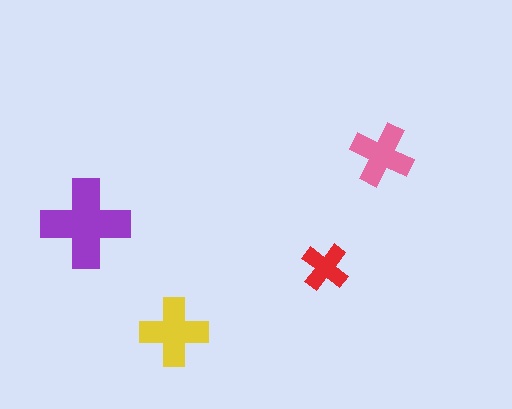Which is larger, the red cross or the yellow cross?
The yellow one.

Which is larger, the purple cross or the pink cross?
The purple one.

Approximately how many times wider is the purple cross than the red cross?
About 2 times wider.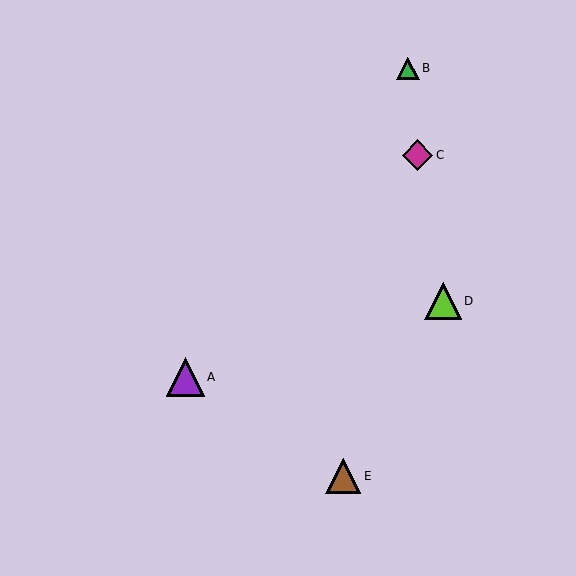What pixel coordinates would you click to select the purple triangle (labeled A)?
Click at (185, 377) to select the purple triangle A.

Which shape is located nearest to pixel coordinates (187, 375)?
The purple triangle (labeled A) at (185, 377) is nearest to that location.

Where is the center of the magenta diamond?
The center of the magenta diamond is at (418, 155).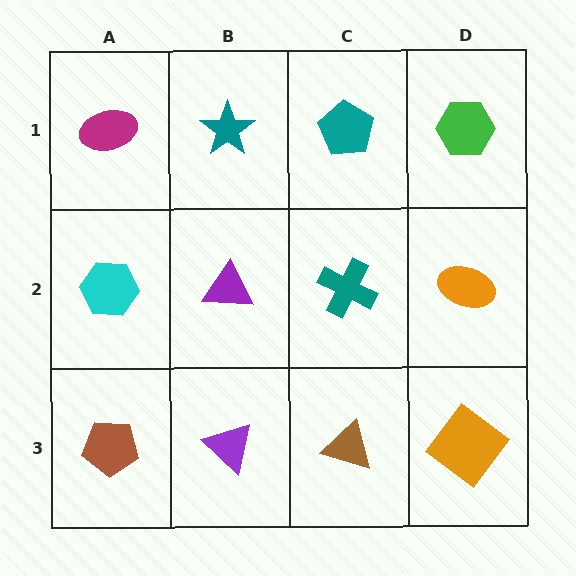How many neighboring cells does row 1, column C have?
3.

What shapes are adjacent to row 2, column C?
A teal pentagon (row 1, column C), a brown triangle (row 3, column C), a purple triangle (row 2, column B), an orange ellipse (row 2, column D).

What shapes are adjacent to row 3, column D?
An orange ellipse (row 2, column D), a brown triangle (row 3, column C).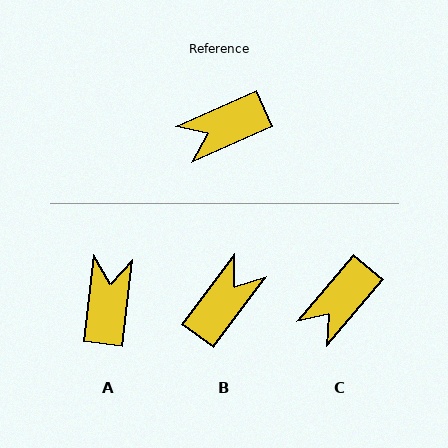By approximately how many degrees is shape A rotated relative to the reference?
Approximately 121 degrees clockwise.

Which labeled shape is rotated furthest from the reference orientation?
B, about 150 degrees away.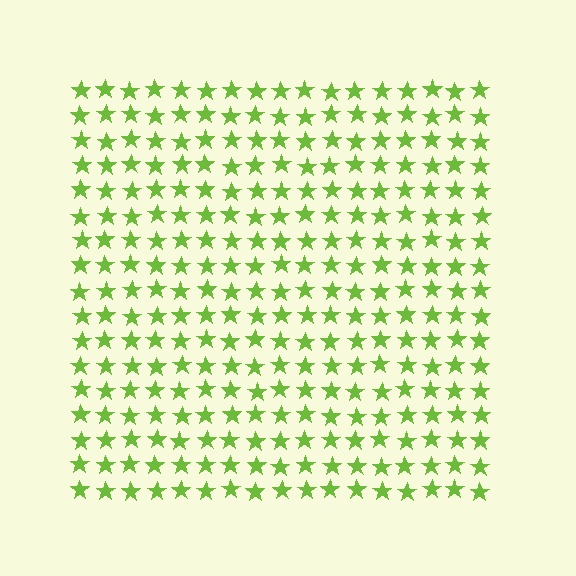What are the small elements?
The small elements are stars.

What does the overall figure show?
The overall figure shows a square.